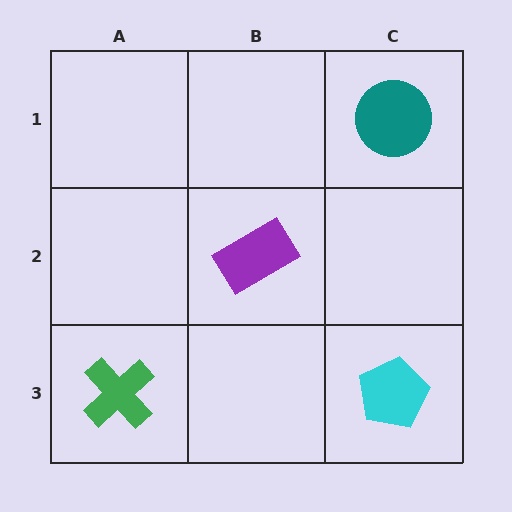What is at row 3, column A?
A green cross.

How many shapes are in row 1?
1 shape.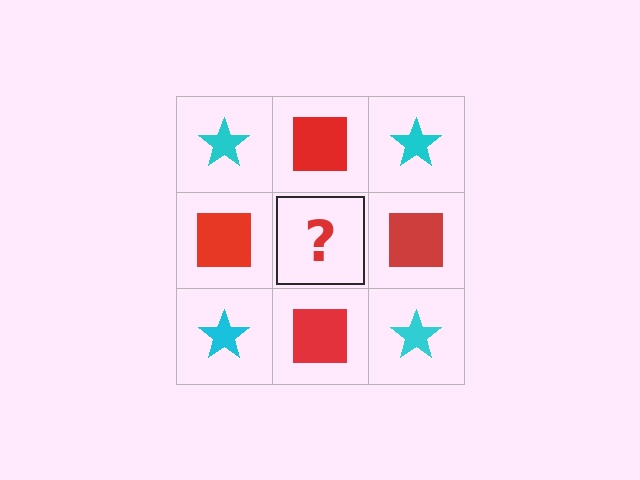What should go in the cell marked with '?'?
The missing cell should contain a cyan star.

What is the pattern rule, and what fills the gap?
The rule is that it alternates cyan star and red square in a checkerboard pattern. The gap should be filled with a cyan star.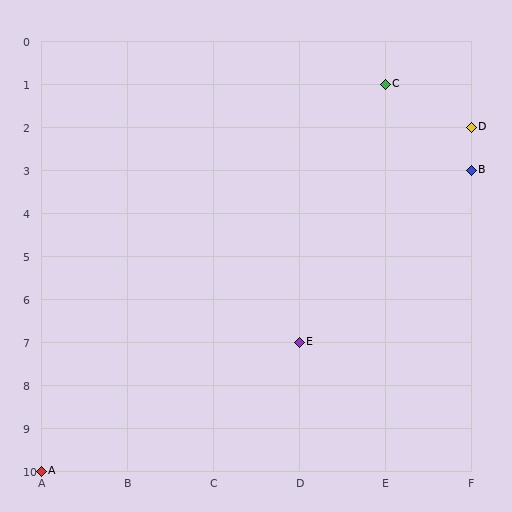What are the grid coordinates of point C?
Point C is at grid coordinates (E, 1).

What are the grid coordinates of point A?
Point A is at grid coordinates (A, 10).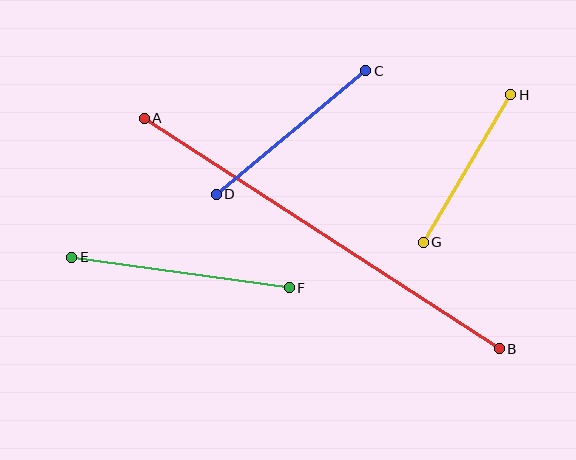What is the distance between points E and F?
The distance is approximately 220 pixels.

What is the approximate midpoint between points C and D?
The midpoint is at approximately (291, 132) pixels.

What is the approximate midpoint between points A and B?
The midpoint is at approximately (322, 233) pixels.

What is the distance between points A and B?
The distance is approximately 423 pixels.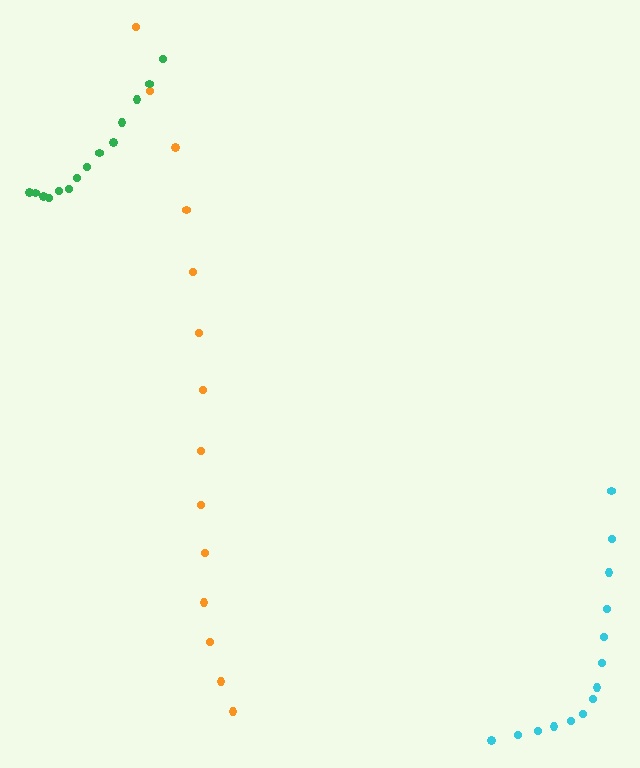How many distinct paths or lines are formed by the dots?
There are 3 distinct paths.